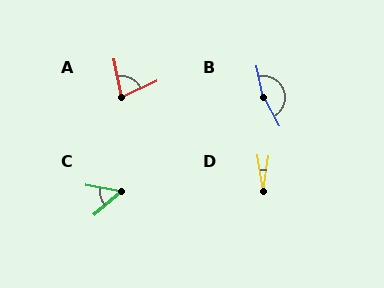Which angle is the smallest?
D, at approximately 17 degrees.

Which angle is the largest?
B, at approximately 162 degrees.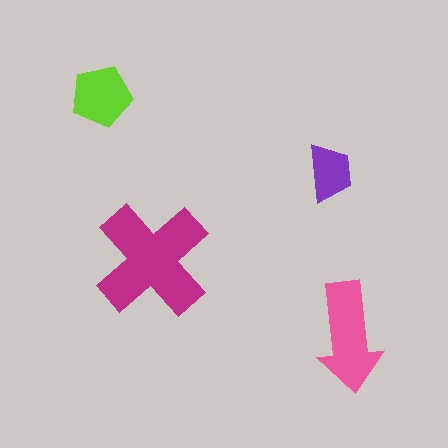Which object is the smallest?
The purple trapezoid.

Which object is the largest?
The magenta cross.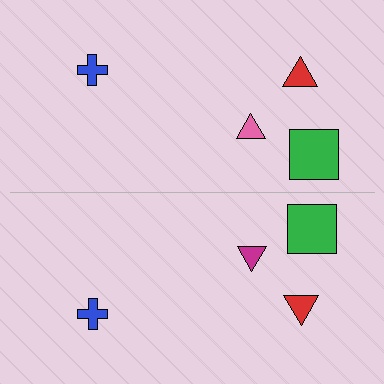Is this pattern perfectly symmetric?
No, the pattern is not perfectly symmetric. The magenta triangle on the bottom side breaks the symmetry — its mirror counterpart is pink.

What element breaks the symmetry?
The magenta triangle on the bottom side breaks the symmetry — its mirror counterpart is pink.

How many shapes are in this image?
There are 8 shapes in this image.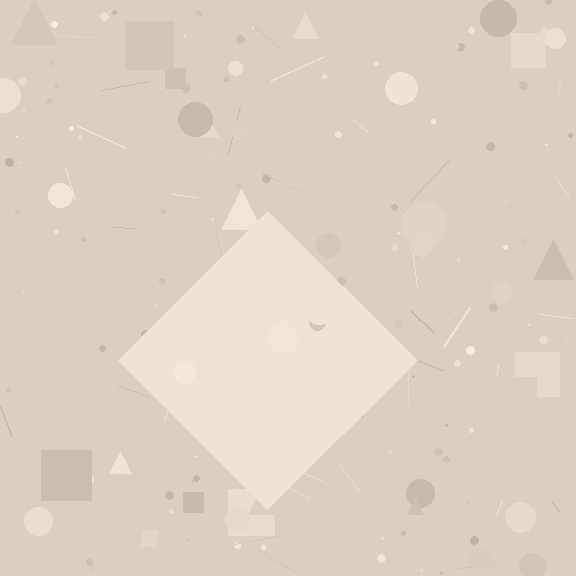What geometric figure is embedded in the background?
A diamond is embedded in the background.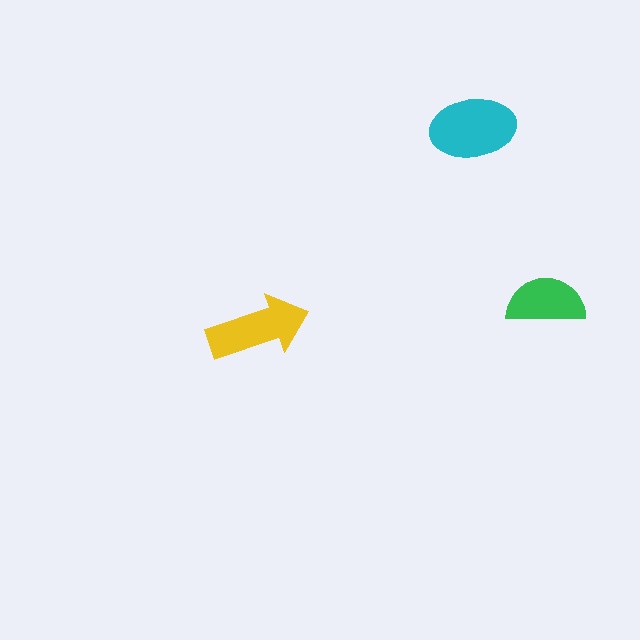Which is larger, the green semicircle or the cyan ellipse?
The cyan ellipse.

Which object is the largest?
The cyan ellipse.